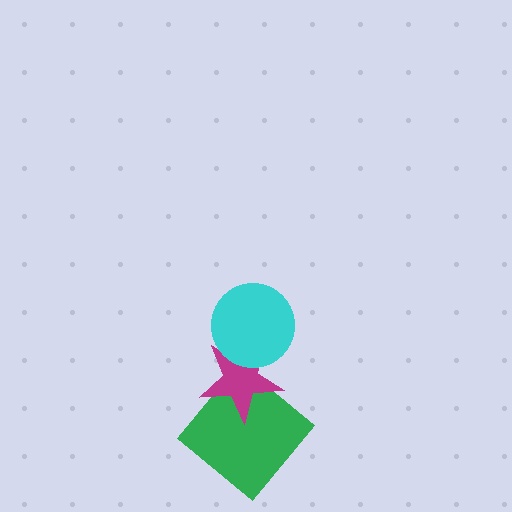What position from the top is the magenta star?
The magenta star is 2nd from the top.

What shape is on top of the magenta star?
The cyan circle is on top of the magenta star.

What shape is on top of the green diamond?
The magenta star is on top of the green diamond.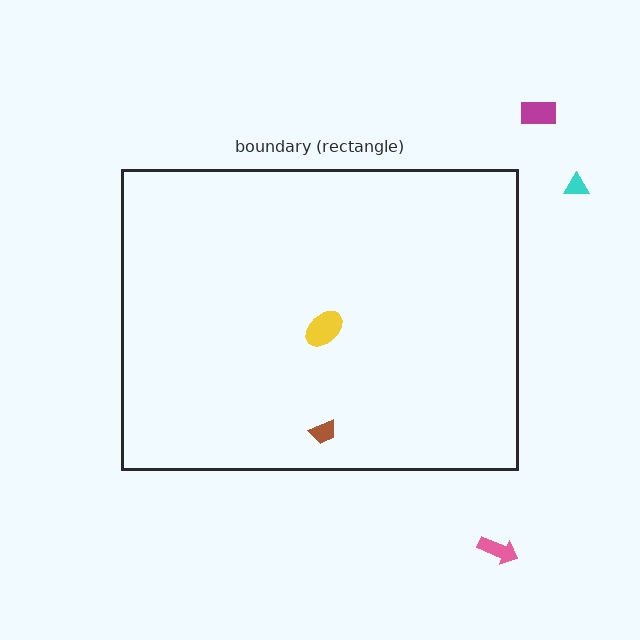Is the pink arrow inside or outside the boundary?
Outside.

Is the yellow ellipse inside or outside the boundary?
Inside.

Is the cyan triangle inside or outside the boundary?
Outside.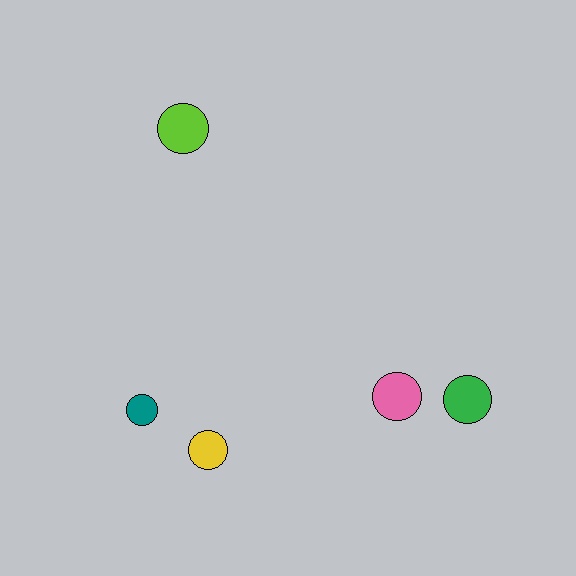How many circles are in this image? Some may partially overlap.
There are 5 circles.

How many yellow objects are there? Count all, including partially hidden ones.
There is 1 yellow object.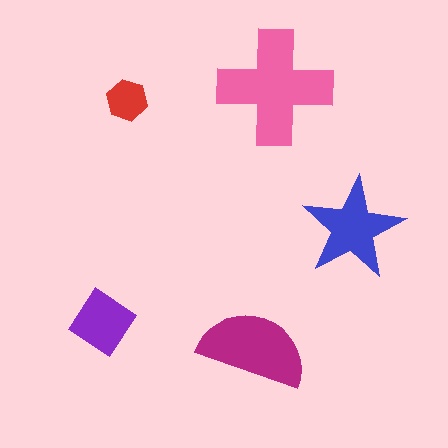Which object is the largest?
The pink cross.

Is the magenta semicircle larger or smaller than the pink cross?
Smaller.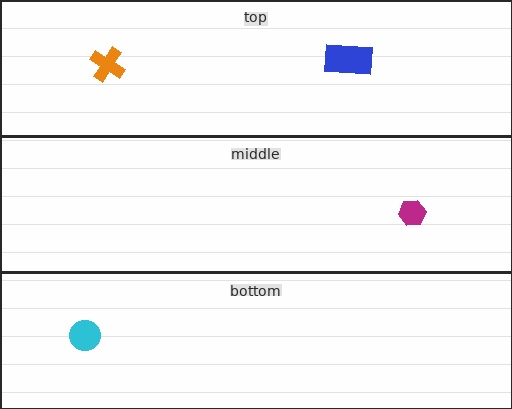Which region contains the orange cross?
The top region.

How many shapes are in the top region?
2.